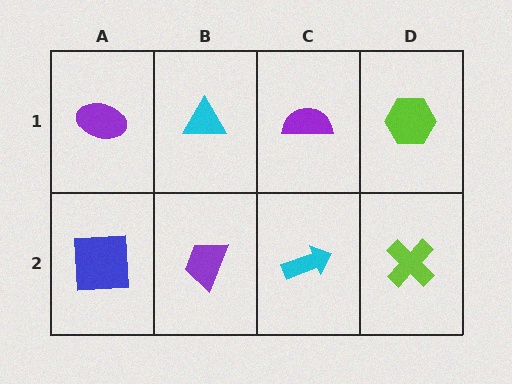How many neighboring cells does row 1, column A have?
2.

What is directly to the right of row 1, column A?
A cyan triangle.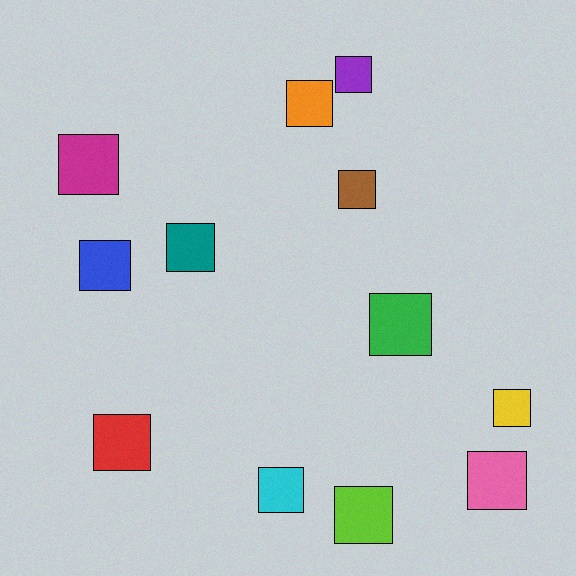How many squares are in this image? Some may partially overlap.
There are 12 squares.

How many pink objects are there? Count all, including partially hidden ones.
There is 1 pink object.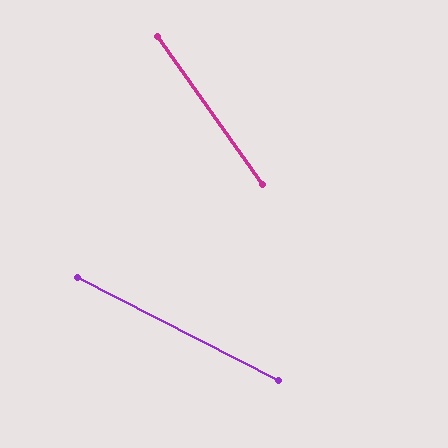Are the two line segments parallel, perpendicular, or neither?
Neither parallel nor perpendicular — they differ by about 28°.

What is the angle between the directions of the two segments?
Approximately 28 degrees.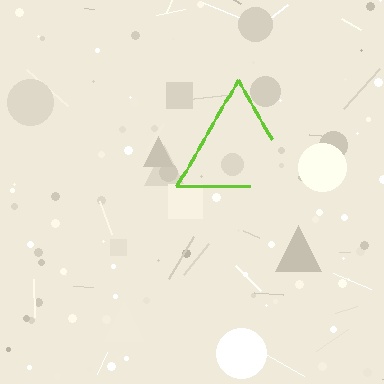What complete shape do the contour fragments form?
The contour fragments form a triangle.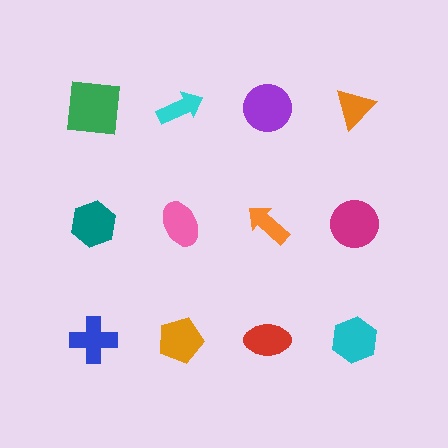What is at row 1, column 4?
An orange triangle.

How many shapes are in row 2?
4 shapes.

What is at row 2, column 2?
A pink ellipse.